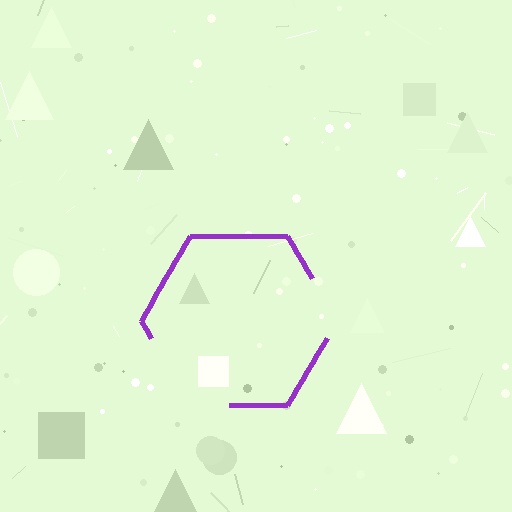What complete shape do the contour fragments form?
The contour fragments form a hexagon.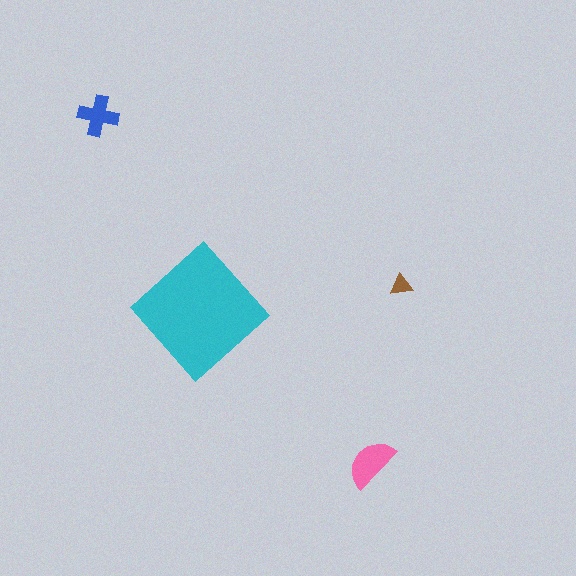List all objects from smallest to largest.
The brown triangle, the blue cross, the pink semicircle, the cyan diamond.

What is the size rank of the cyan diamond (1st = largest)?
1st.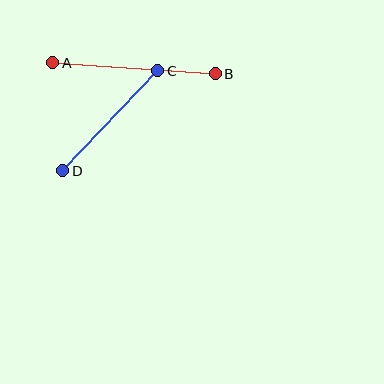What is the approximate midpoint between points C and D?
The midpoint is at approximately (110, 121) pixels.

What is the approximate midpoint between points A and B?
The midpoint is at approximately (134, 68) pixels.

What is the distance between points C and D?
The distance is approximately 138 pixels.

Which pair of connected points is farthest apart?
Points A and B are farthest apart.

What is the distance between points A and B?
The distance is approximately 163 pixels.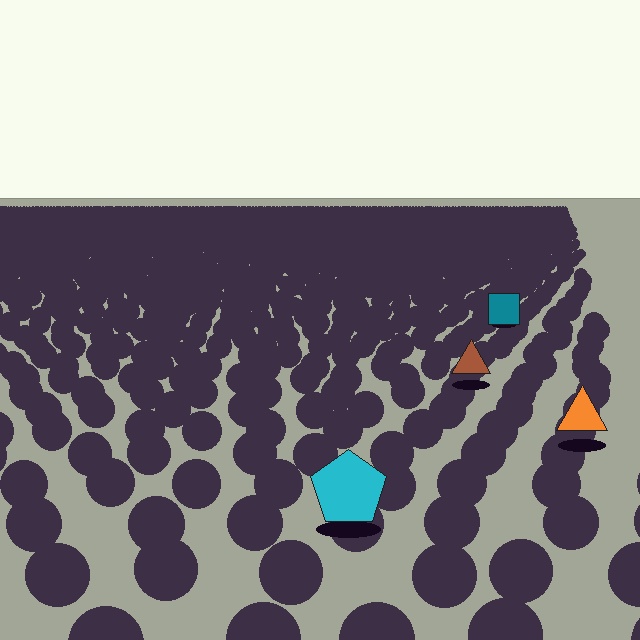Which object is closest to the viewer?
The cyan pentagon is closest. The texture marks near it are larger and more spread out.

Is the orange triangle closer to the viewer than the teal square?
Yes. The orange triangle is closer — you can tell from the texture gradient: the ground texture is coarser near it.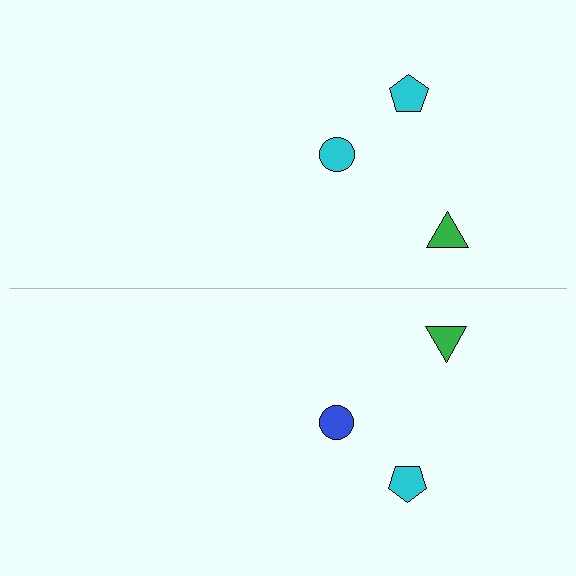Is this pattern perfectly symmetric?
No, the pattern is not perfectly symmetric. The blue circle on the bottom side breaks the symmetry — its mirror counterpart is cyan.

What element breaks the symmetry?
The blue circle on the bottom side breaks the symmetry — its mirror counterpart is cyan.